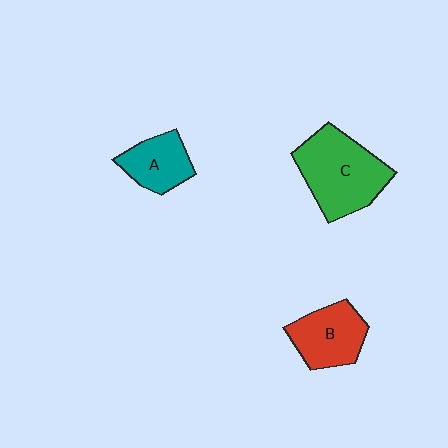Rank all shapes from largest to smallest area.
From largest to smallest: C (green), B (red), A (teal).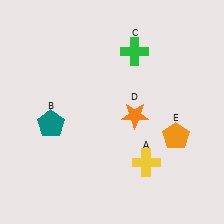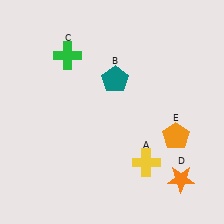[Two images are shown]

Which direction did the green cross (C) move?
The green cross (C) moved left.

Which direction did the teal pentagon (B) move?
The teal pentagon (B) moved right.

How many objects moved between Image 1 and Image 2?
3 objects moved between the two images.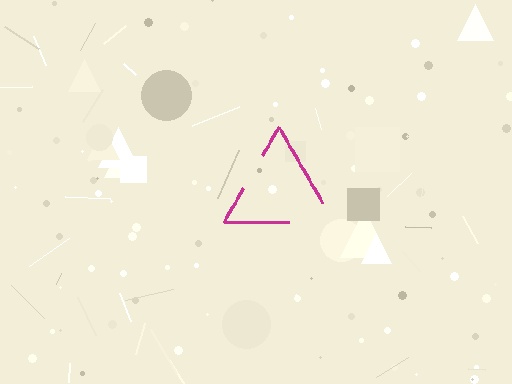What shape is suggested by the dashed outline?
The dashed outline suggests a triangle.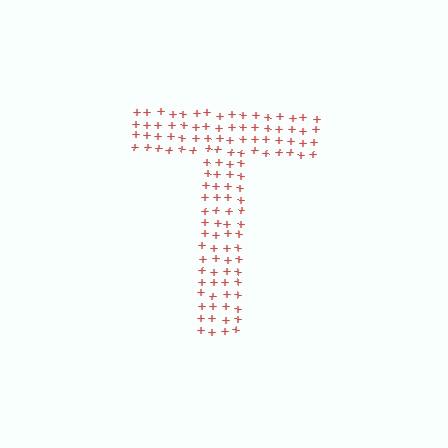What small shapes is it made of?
It is made of small plus signs.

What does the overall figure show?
The overall figure shows the letter T.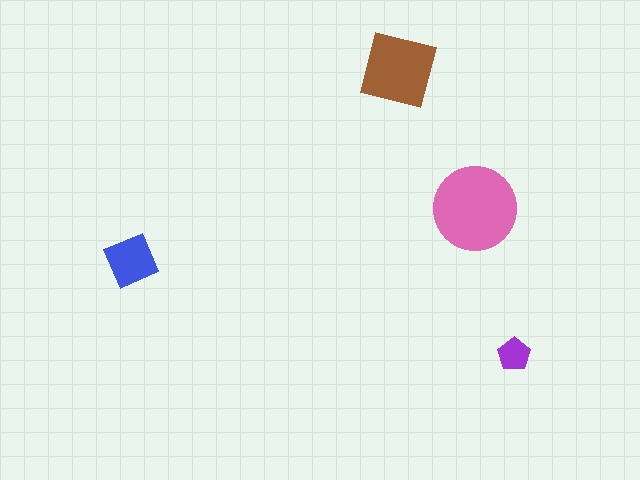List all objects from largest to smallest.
The pink circle, the brown square, the blue square, the purple pentagon.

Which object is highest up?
The brown square is topmost.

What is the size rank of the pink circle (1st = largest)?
1st.